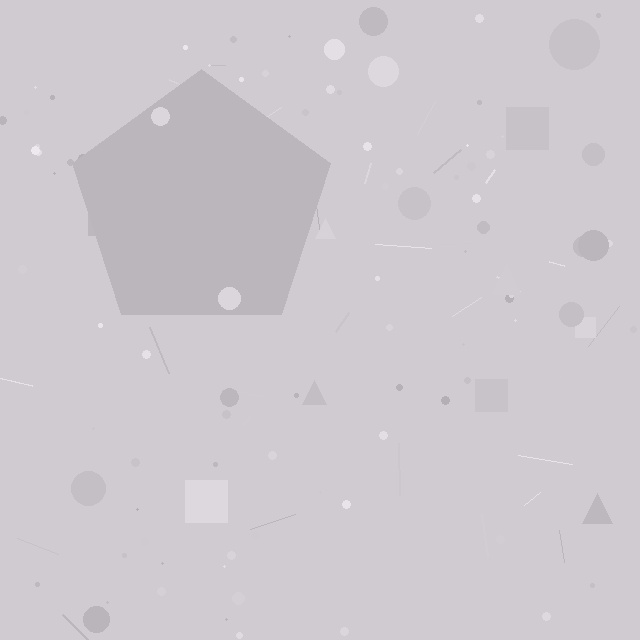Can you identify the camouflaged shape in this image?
The camouflaged shape is a pentagon.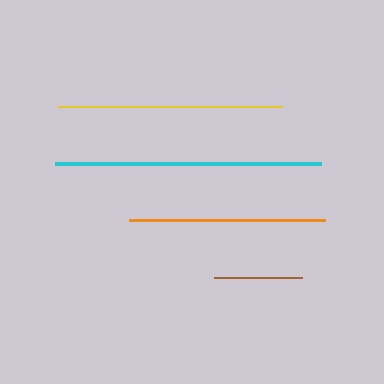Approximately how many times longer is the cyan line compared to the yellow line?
The cyan line is approximately 1.2 times the length of the yellow line.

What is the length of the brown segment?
The brown segment is approximately 88 pixels long.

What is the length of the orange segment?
The orange segment is approximately 196 pixels long.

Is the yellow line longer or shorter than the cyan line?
The cyan line is longer than the yellow line.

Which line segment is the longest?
The cyan line is the longest at approximately 266 pixels.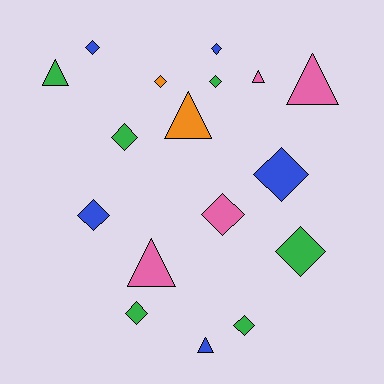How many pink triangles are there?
There are 3 pink triangles.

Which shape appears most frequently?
Diamond, with 11 objects.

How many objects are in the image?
There are 17 objects.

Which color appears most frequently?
Green, with 6 objects.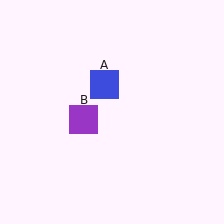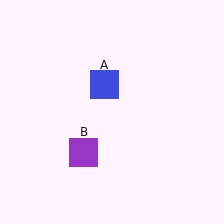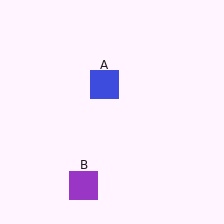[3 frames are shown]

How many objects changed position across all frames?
1 object changed position: purple square (object B).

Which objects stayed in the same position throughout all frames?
Blue square (object A) remained stationary.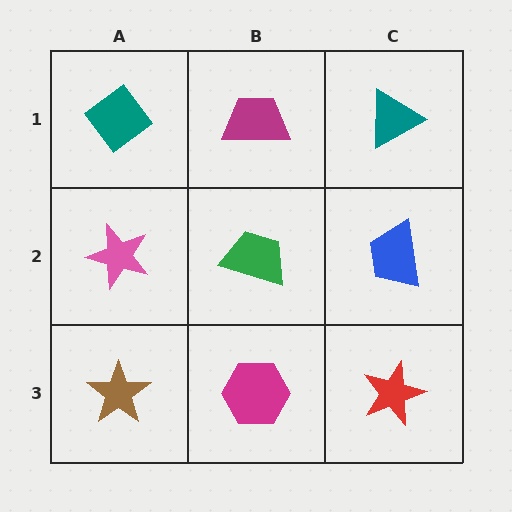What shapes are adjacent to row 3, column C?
A blue trapezoid (row 2, column C), a magenta hexagon (row 3, column B).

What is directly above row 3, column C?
A blue trapezoid.